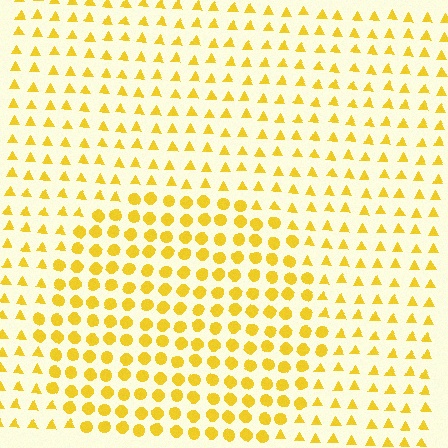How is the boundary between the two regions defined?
The boundary is defined by a change in element shape: circles inside vs. triangles outside. All elements share the same color and spacing.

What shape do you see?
I see a circle.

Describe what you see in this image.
The image is filled with small yellow elements arranged in a uniform grid. A circle-shaped region contains circles, while the surrounding area contains triangles. The boundary is defined purely by the change in element shape.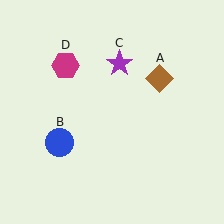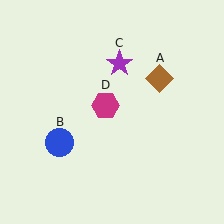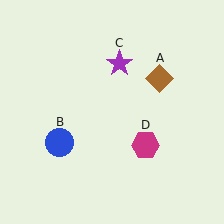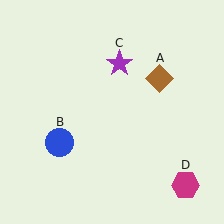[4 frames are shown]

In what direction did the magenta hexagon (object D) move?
The magenta hexagon (object D) moved down and to the right.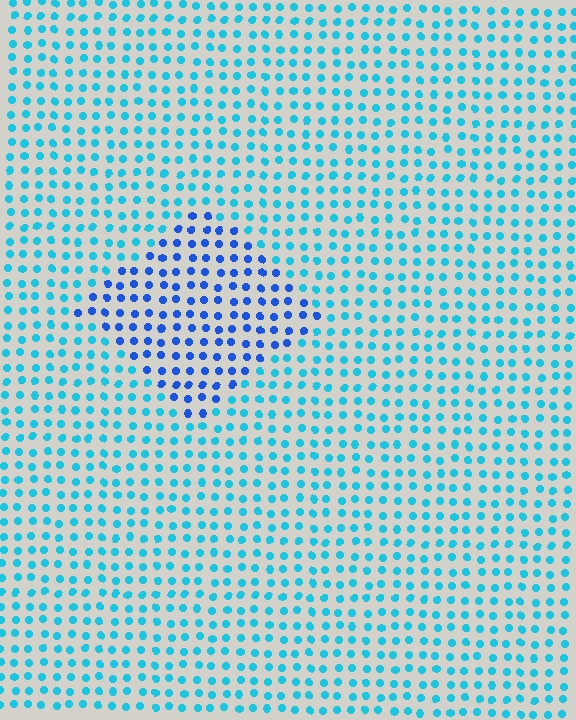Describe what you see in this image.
The image is filled with small cyan elements in a uniform arrangement. A diamond-shaped region is visible where the elements are tinted to a slightly different hue, forming a subtle color boundary.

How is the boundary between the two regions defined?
The boundary is defined purely by a slight shift in hue (about 35 degrees). Spacing, size, and orientation are identical on both sides.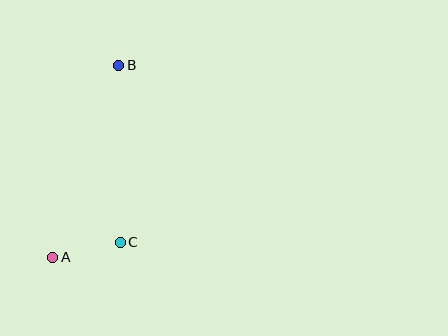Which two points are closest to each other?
Points A and C are closest to each other.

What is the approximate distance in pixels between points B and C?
The distance between B and C is approximately 177 pixels.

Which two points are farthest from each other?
Points A and B are farthest from each other.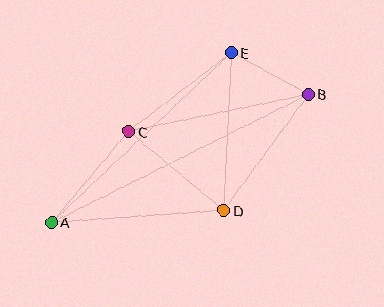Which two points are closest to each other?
Points B and E are closest to each other.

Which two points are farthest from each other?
Points A and B are farthest from each other.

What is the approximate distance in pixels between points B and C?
The distance between B and C is approximately 184 pixels.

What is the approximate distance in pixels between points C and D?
The distance between C and D is approximately 124 pixels.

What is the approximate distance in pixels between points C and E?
The distance between C and E is approximately 129 pixels.